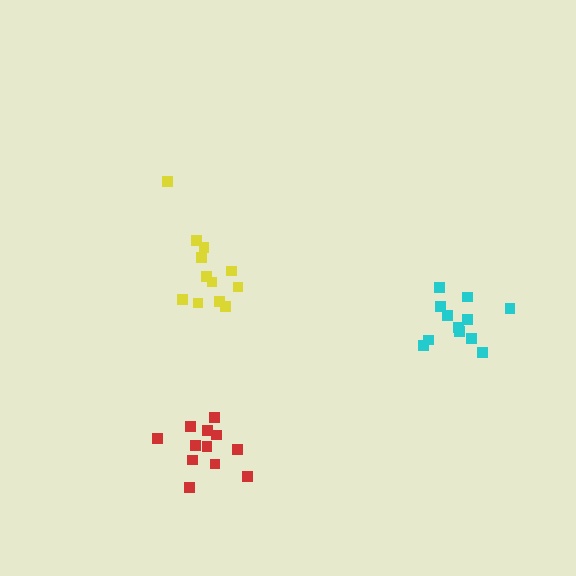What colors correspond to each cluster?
The clusters are colored: cyan, yellow, red.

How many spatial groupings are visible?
There are 3 spatial groupings.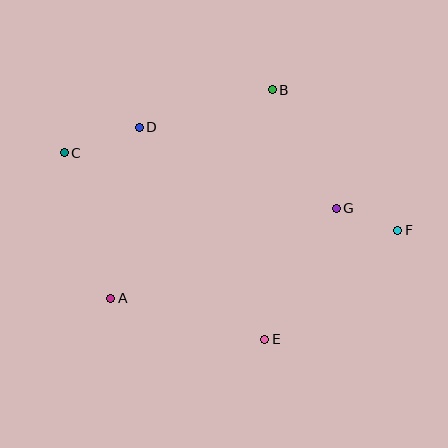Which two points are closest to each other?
Points F and G are closest to each other.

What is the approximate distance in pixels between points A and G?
The distance between A and G is approximately 243 pixels.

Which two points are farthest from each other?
Points C and F are farthest from each other.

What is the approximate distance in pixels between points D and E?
The distance between D and E is approximately 246 pixels.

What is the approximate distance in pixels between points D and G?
The distance between D and G is approximately 213 pixels.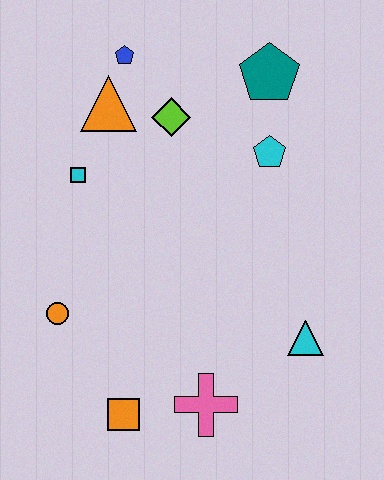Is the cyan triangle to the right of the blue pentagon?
Yes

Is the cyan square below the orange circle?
No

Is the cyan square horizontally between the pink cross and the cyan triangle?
No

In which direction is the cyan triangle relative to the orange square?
The cyan triangle is to the right of the orange square.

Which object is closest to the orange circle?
The orange square is closest to the orange circle.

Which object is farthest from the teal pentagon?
The orange square is farthest from the teal pentagon.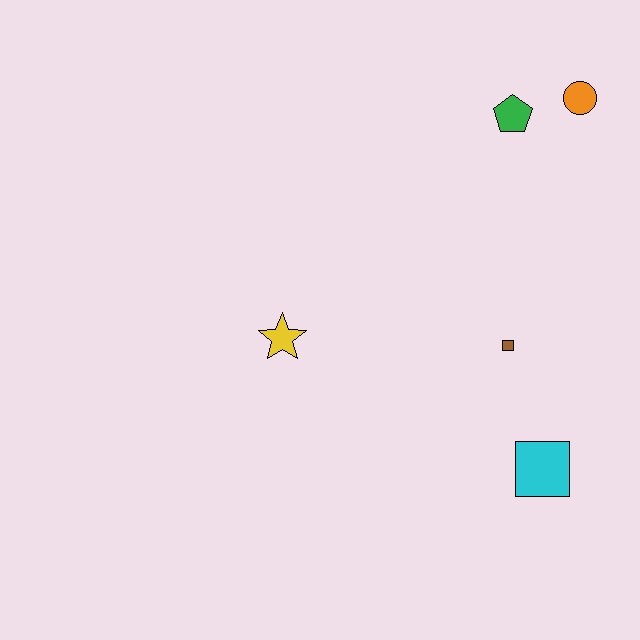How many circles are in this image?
There is 1 circle.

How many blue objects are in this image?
There are no blue objects.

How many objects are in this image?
There are 5 objects.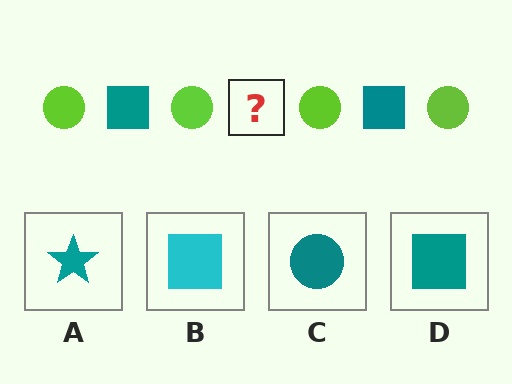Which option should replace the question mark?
Option D.